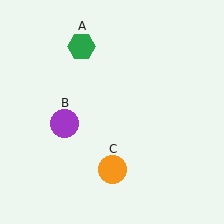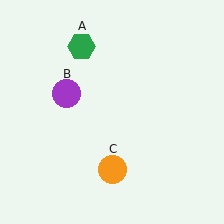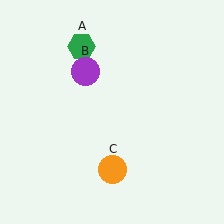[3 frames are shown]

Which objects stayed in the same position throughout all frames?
Green hexagon (object A) and orange circle (object C) remained stationary.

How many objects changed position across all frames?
1 object changed position: purple circle (object B).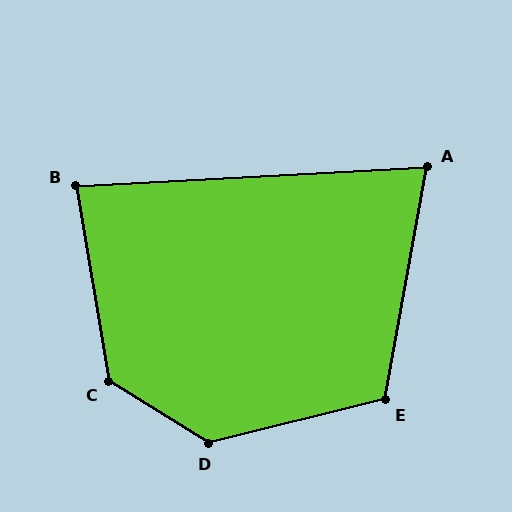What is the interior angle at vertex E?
Approximately 114 degrees (obtuse).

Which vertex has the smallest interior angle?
A, at approximately 77 degrees.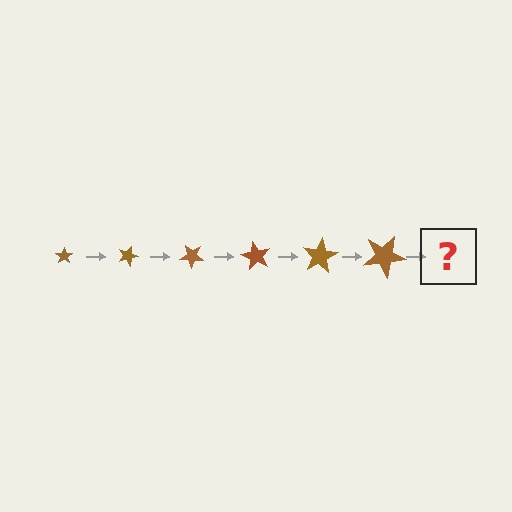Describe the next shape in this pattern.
It should be a star, larger than the previous one and rotated 120 degrees from the start.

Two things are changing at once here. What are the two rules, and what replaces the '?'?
The two rules are that the star grows larger each step and it rotates 20 degrees each step. The '?' should be a star, larger than the previous one and rotated 120 degrees from the start.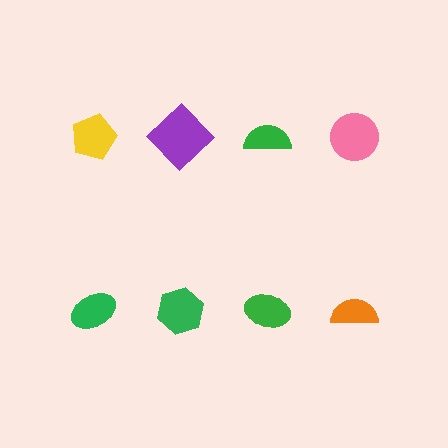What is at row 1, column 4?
A pink circle.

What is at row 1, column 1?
A yellow pentagon.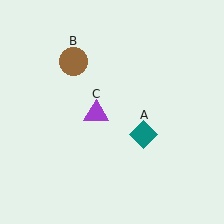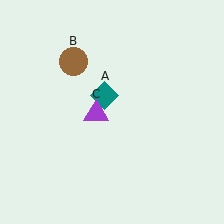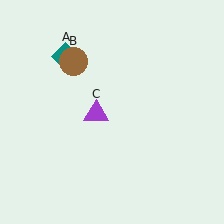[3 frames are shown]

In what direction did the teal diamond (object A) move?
The teal diamond (object A) moved up and to the left.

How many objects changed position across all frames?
1 object changed position: teal diamond (object A).